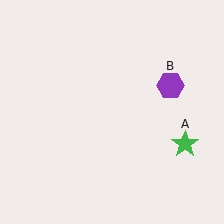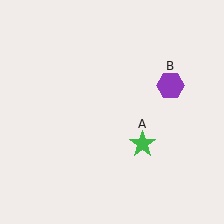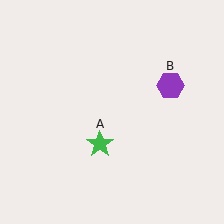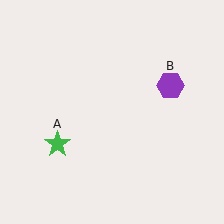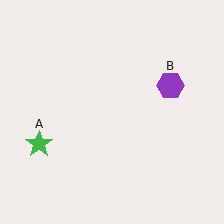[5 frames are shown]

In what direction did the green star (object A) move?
The green star (object A) moved left.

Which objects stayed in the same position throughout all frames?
Purple hexagon (object B) remained stationary.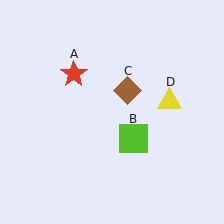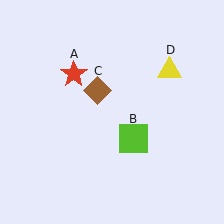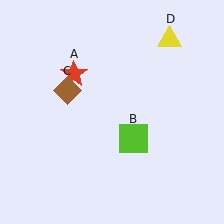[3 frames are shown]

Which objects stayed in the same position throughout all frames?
Red star (object A) and lime square (object B) remained stationary.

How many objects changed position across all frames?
2 objects changed position: brown diamond (object C), yellow triangle (object D).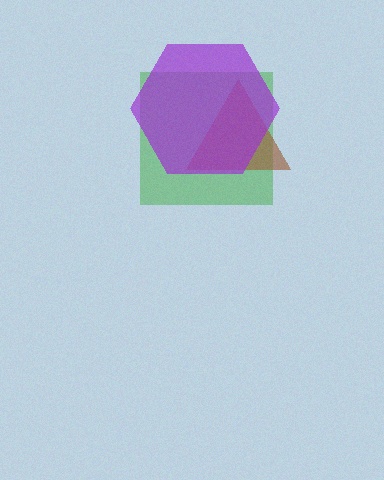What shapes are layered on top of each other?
The layered shapes are: a green square, a brown triangle, a purple hexagon.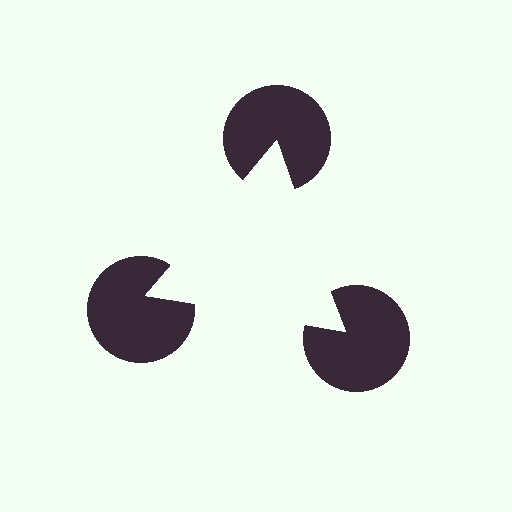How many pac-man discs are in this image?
There are 3 — one at each vertex of the illusory triangle.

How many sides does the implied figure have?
3 sides.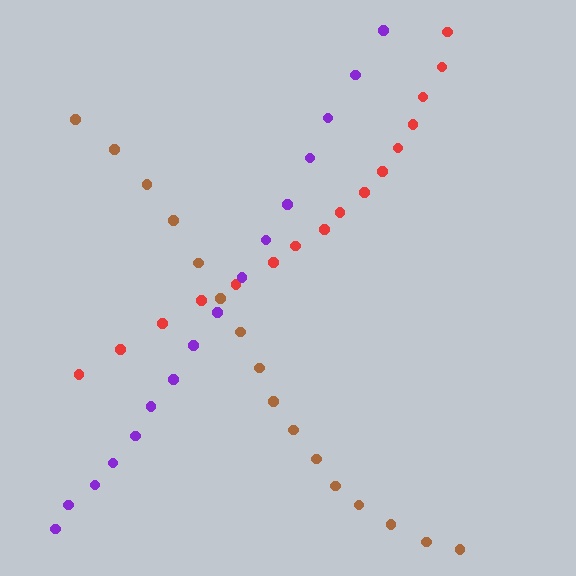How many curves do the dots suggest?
There are 3 distinct paths.